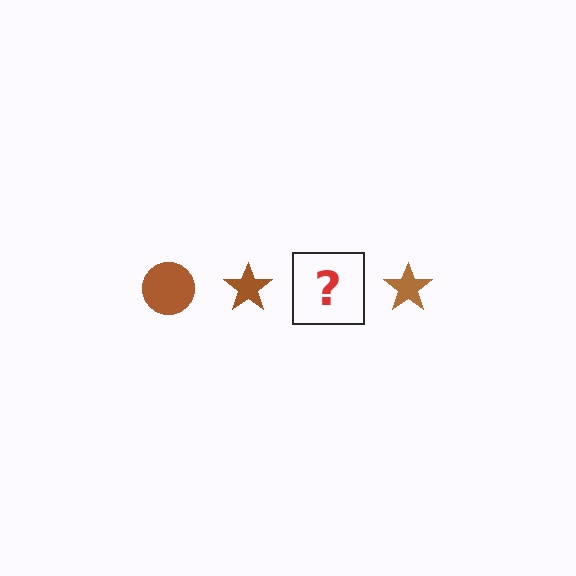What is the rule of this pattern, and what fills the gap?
The rule is that the pattern cycles through circle, star shapes in brown. The gap should be filled with a brown circle.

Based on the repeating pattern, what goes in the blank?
The blank should be a brown circle.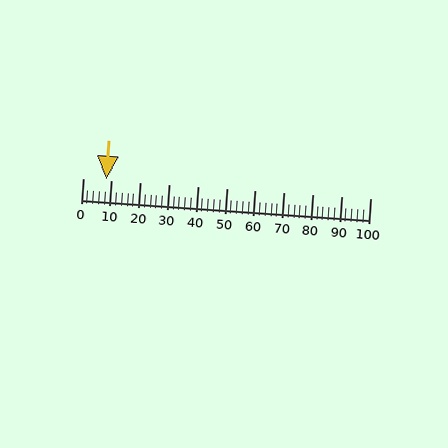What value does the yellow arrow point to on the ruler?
The yellow arrow points to approximately 8.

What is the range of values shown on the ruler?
The ruler shows values from 0 to 100.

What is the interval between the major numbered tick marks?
The major tick marks are spaced 10 units apart.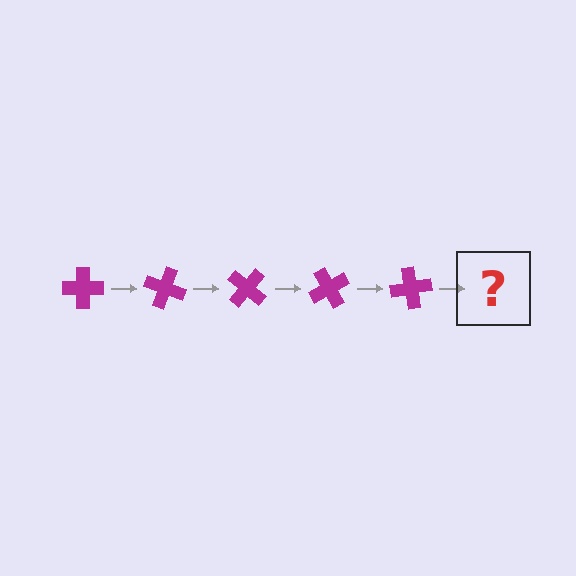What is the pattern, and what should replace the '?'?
The pattern is that the cross rotates 20 degrees each step. The '?' should be a magenta cross rotated 100 degrees.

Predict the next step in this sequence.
The next step is a magenta cross rotated 100 degrees.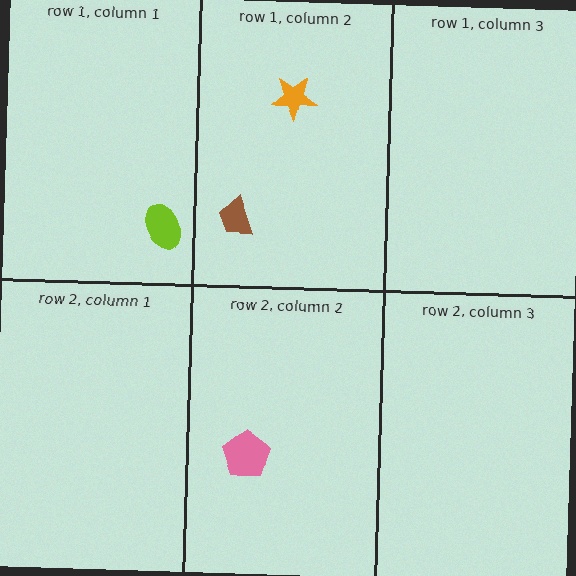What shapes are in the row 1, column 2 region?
The orange star, the brown trapezoid.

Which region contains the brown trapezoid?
The row 1, column 2 region.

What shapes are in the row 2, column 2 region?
The pink pentagon.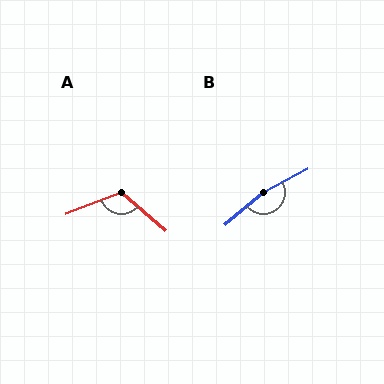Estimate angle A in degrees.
Approximately 118 degrees.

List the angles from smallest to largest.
A (118°), B (167°).